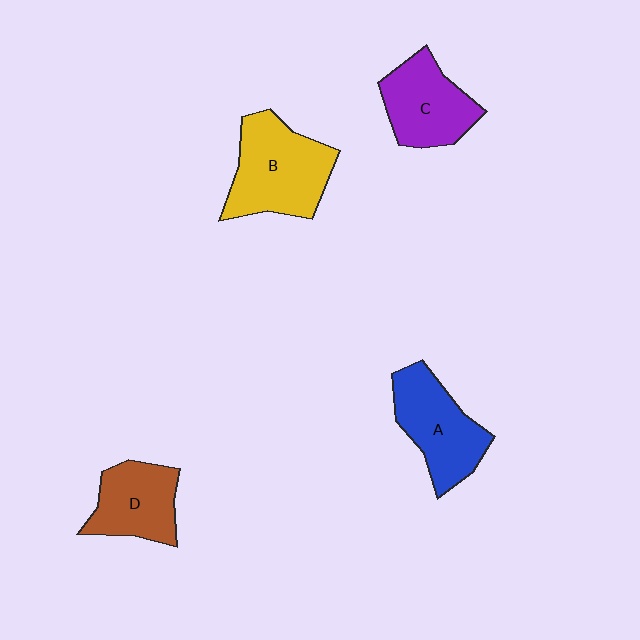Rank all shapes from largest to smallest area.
From largest to smallest: B (yellow), A (blue), C (purple), D (brown).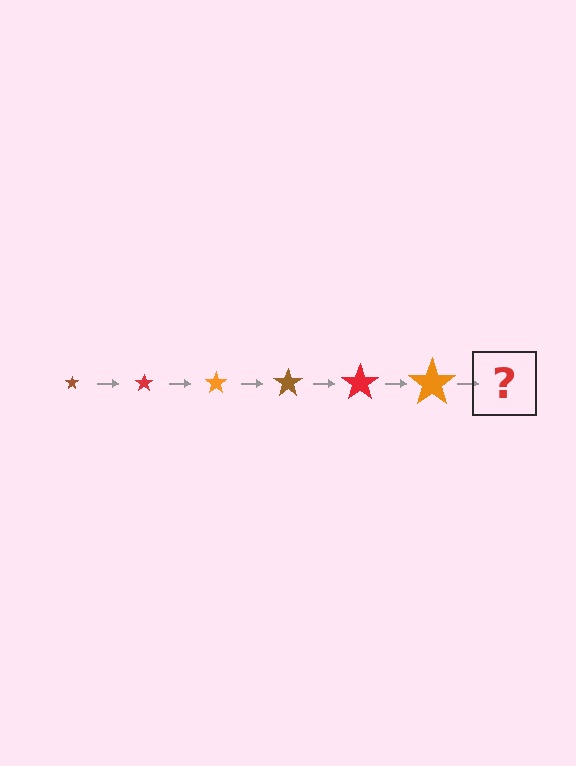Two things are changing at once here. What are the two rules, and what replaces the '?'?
The two rules are that the star grows larger each step and the color cycles through brown, red, and orange. The '?' should be a brown star, larger than the previous one.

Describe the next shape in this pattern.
It should be a brown star, larger than the previous one.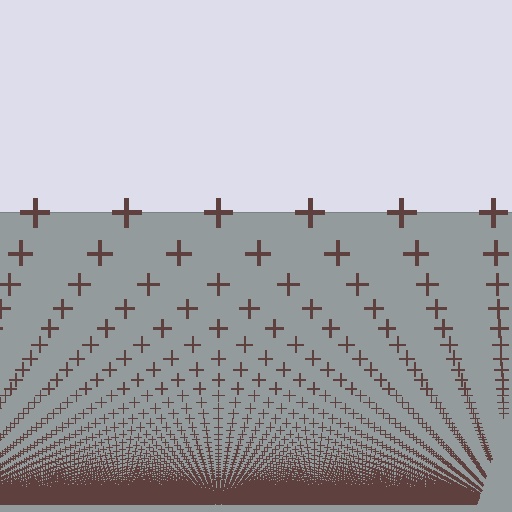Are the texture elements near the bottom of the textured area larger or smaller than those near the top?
Smaller. The gradient is inverted — elements near the bottom are smaller and denser.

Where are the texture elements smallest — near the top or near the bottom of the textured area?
Near the bottom.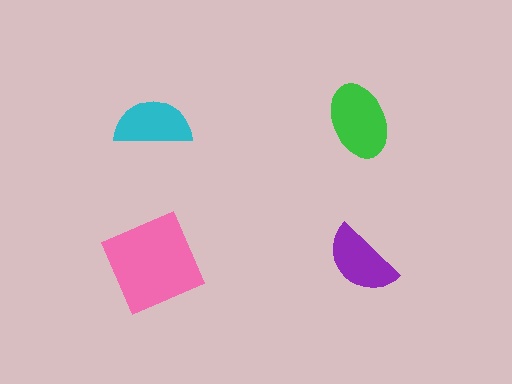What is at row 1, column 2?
A green ellipse.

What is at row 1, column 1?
A cyan semicircle.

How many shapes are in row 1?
2 shapes.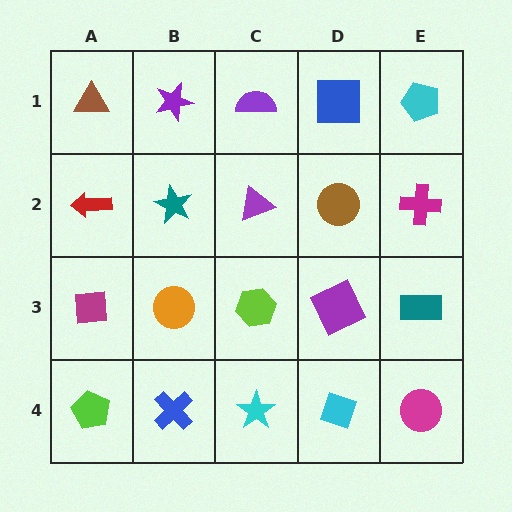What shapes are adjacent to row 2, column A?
A brown triangle (row 1, column A), a magenta square (row 3, column A), a teal star (row 2, column B).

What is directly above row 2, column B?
A purple star.